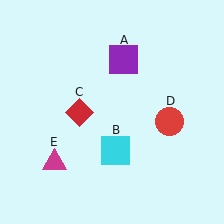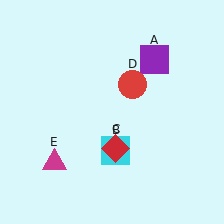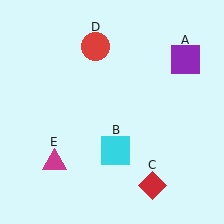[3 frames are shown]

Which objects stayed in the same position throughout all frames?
Cyan square (object B) and magenta triangle (object E) remained stationary.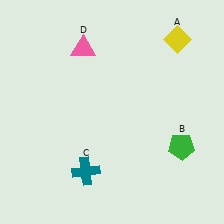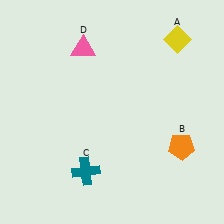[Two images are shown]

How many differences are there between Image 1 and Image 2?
There is 1 difference between the two images.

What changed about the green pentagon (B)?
In Image 1, B is green. In Image 2, it changed to orange.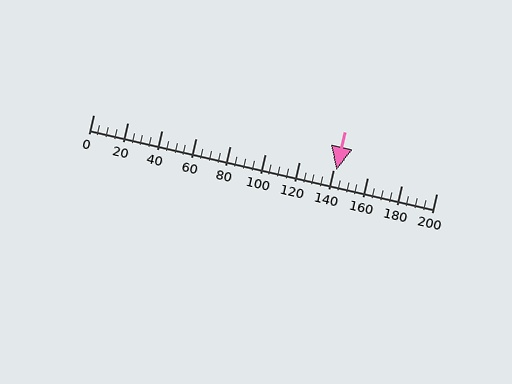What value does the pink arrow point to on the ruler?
The pink arrow points to approximately 142.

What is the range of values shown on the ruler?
The ruler shows values from 0 to 200.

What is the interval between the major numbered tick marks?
The major tick marks are spaced 20 units apart.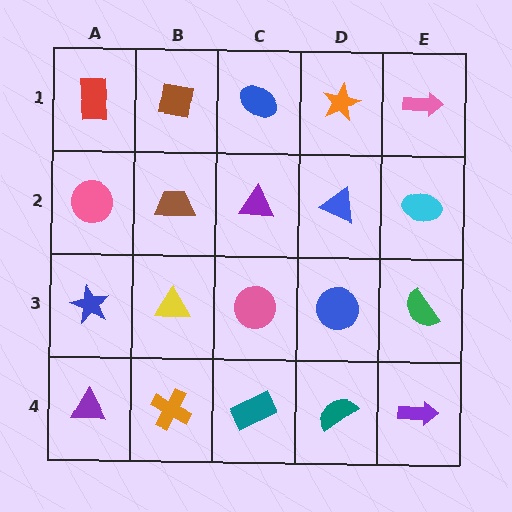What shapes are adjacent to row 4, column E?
A green semicircle (row 3, column E), a teal semicircle (row 4, column D).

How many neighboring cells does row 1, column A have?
2.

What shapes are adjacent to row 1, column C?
A purple triangle (row 2, column C), a brown square (row 1, column B), an orange star (row 1, column D).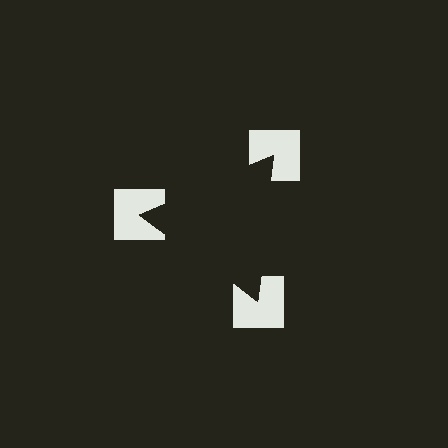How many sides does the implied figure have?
3 sides.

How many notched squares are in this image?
There are 3 — one at each vertex of the illusory triangle.